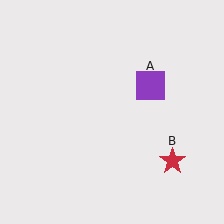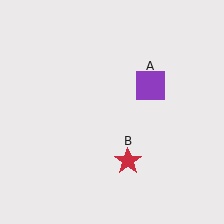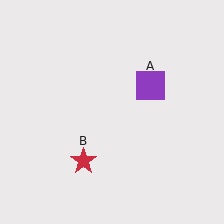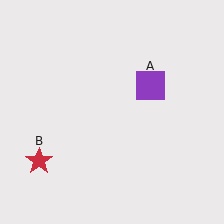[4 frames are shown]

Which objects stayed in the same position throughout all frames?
Purple square (object A) remained stationary.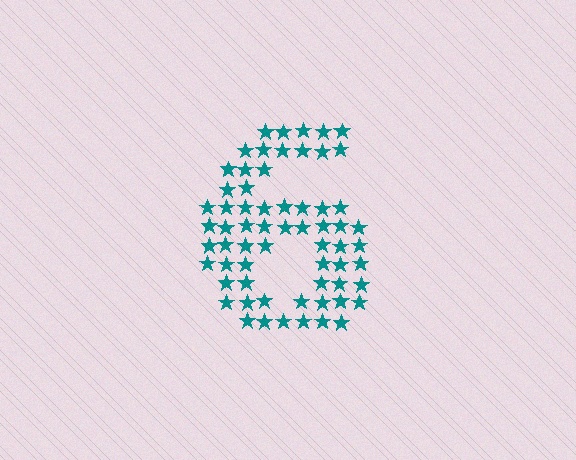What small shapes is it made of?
It is made of small stars.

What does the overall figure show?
The overall figure shows the digit 6.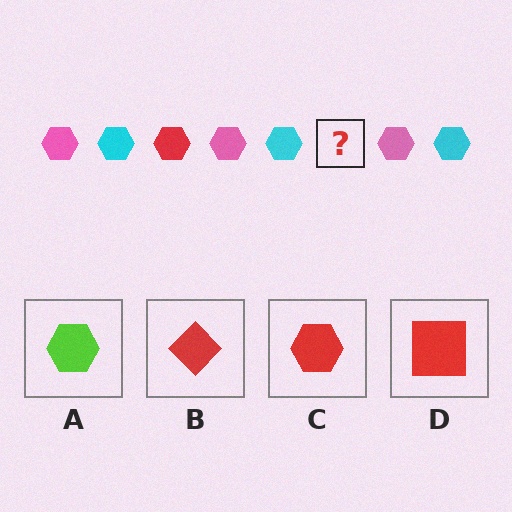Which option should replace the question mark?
Option C.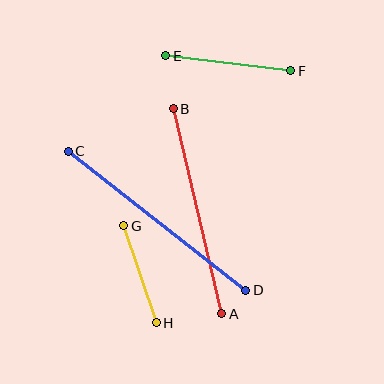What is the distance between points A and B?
The distance is approximately 211 pixels.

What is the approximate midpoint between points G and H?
The midpoint is at approximately (140, 274) pixels.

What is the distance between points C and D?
The distance is approximately 225 pixels.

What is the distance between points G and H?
The distance is approximately 102 pixels.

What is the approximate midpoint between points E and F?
The midpoint is at approximately (228, 63) pixels.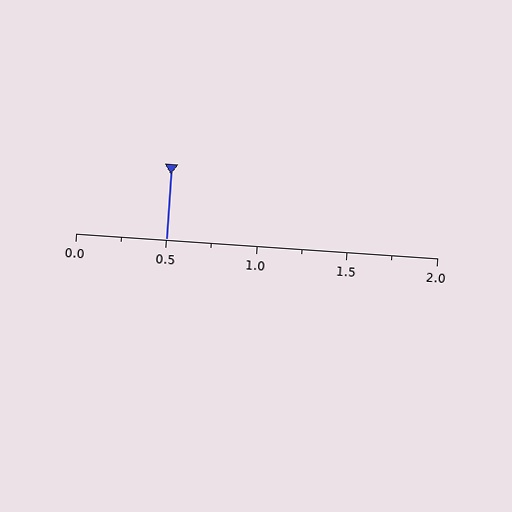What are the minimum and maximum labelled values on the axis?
The axis runs from 0.0 to 2.0.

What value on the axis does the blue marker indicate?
The marker indicates approximately 0.5.